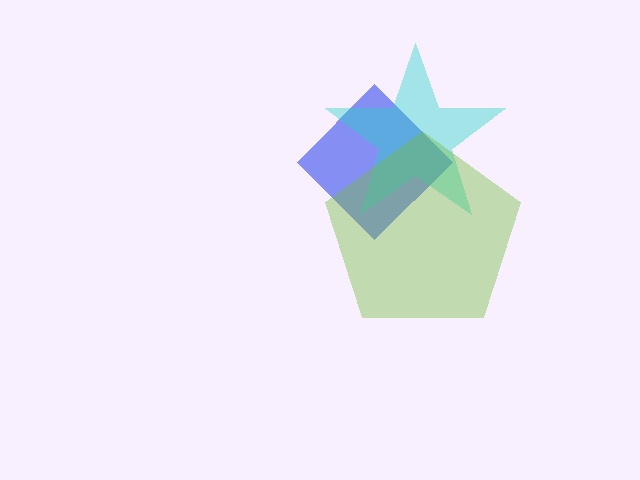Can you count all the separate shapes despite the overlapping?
Yes, there are 3 separate shapes.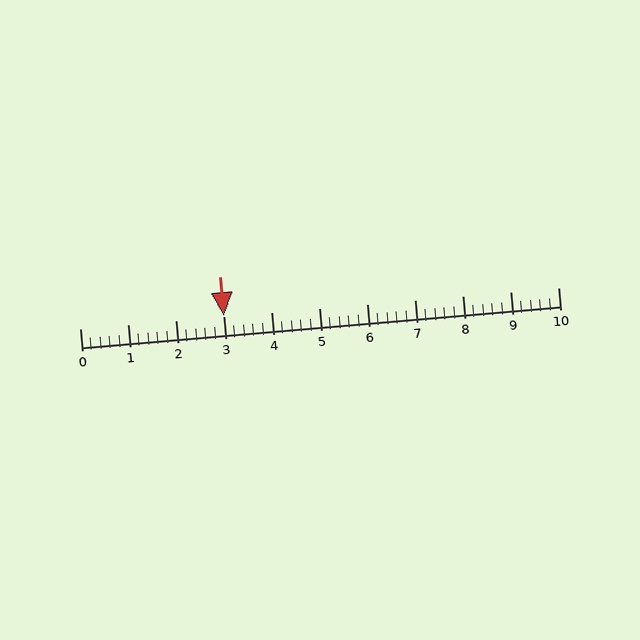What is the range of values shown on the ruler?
The ruler shows values from 0 to 10.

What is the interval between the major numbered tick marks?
The major tick marks are spaced 1 units apart.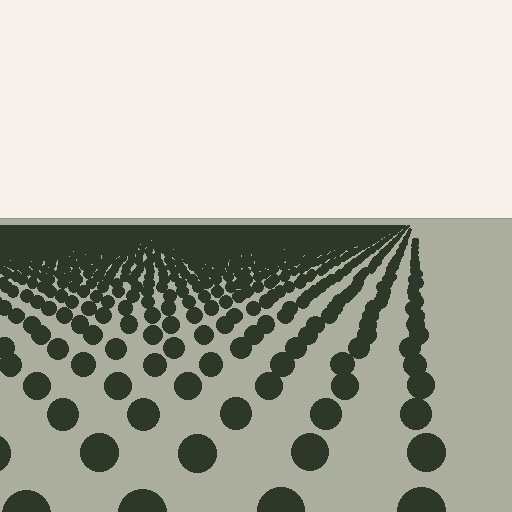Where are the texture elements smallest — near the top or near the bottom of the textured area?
Near the top.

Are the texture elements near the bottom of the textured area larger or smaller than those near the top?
Larger. Near the bottom, elements are closer to the viewer and appear at a bigger on-screen size.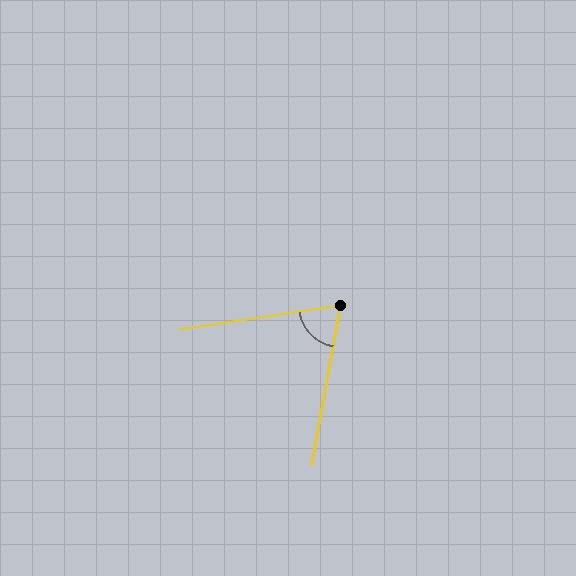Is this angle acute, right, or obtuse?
It is acute.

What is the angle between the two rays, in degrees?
Approximately 71 degrees.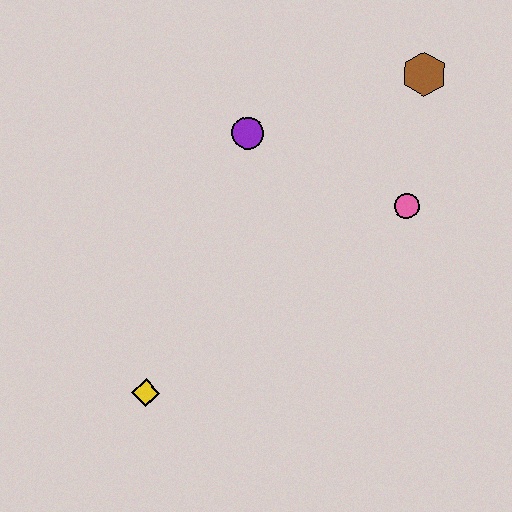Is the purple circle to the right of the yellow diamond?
Yes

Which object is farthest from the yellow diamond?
The brown hexagon is farthest from the yellow diamond.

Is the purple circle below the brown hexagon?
Yes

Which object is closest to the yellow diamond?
The purple circle is closest to the yellow diamond.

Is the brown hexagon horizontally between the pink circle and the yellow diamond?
No